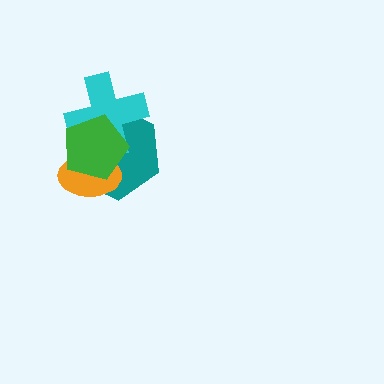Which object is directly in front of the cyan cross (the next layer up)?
The orange ellipse is directly in front of the cyan cross.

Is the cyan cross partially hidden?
Yes, it is partially covered by another shape.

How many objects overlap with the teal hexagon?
3 objects overlap with the teal hexagon.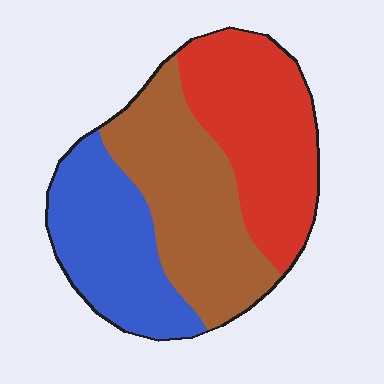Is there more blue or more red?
Red.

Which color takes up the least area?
Blue, at roughly 30%.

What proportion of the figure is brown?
Brown takes up about three eighths (3/8) of the figure.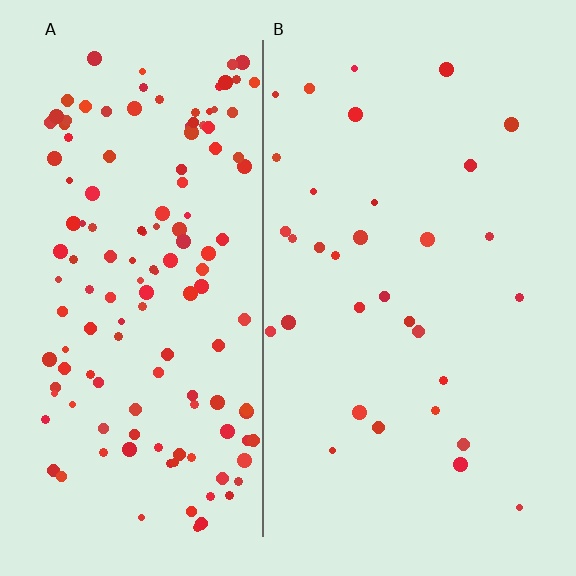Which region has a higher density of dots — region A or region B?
A (the left).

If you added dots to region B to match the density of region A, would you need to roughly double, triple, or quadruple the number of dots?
Approximately quadruple.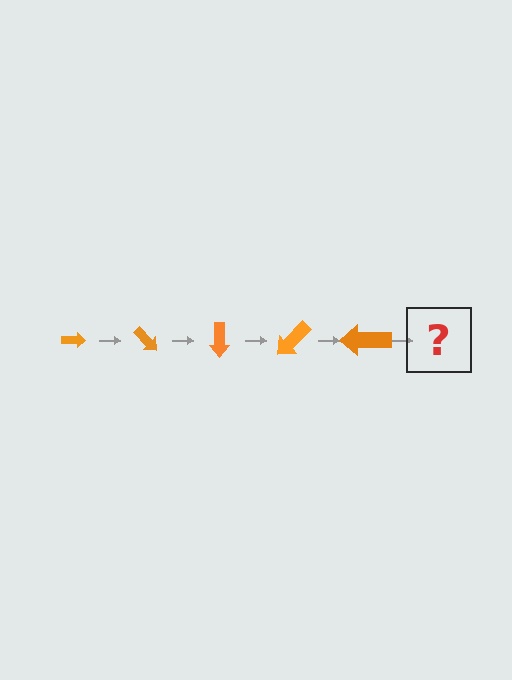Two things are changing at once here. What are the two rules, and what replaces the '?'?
The two rules are that the arrow grows larger each step and it rotates 45 degrees each step. The '?' should be an arrow, larger than the previous one and rotated 225 degrees from the start.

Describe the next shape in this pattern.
It should be an arrow, larger than the previous one and rotated 225 degrees from the start.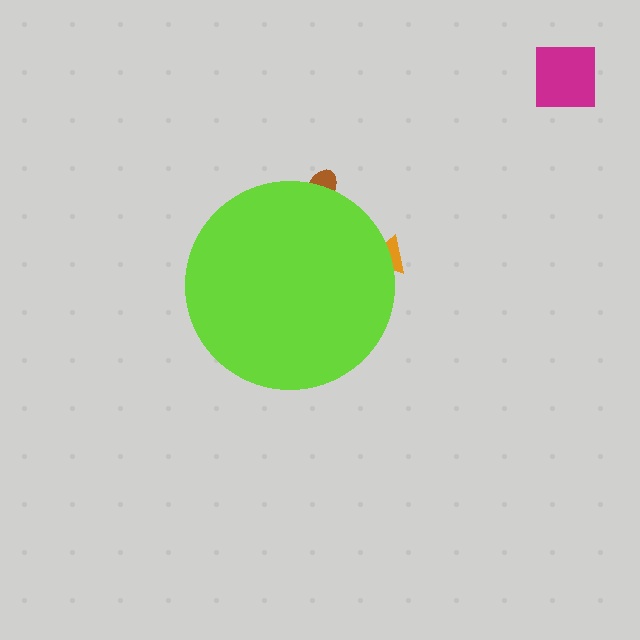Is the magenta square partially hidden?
No, the magenta square is fully visible.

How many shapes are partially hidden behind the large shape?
2 shapes are partially hidden.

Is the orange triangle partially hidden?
Yes, the orange triangle is partially hidden behind the lime circle.